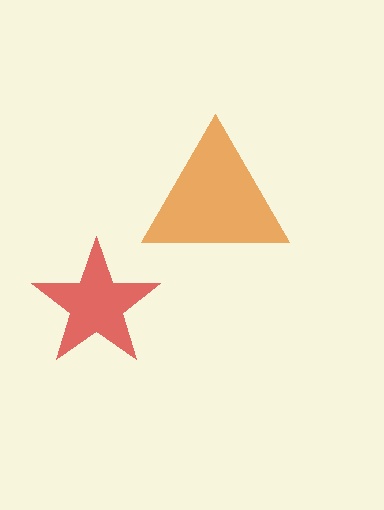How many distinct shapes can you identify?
There are 2 distinct shapes: a red star, an orange triangle.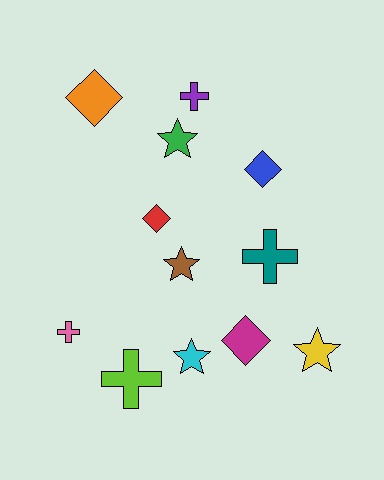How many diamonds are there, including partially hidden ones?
There are 4 diamonds.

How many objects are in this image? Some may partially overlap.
There are 12 objects.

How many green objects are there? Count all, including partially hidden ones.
There is 1 green object.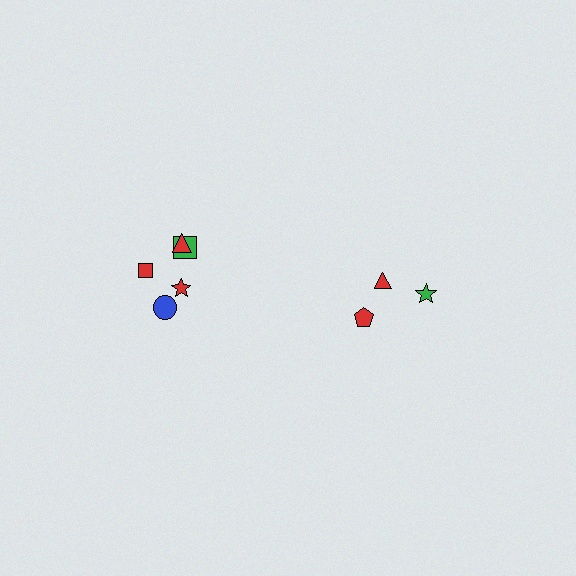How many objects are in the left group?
There are 5 objects.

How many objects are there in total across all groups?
There are 8 objects.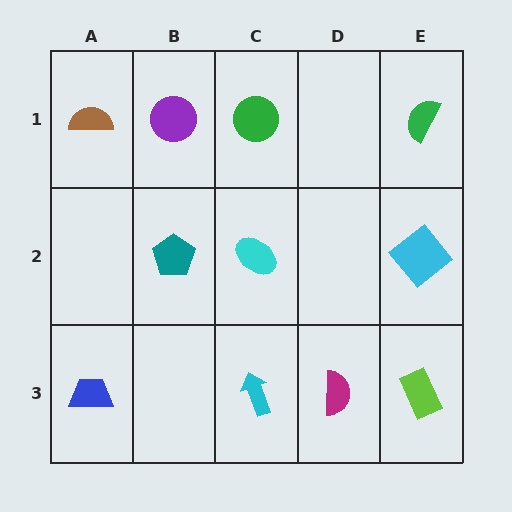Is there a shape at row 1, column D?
No, that cell is empty.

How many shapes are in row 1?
4 shapes.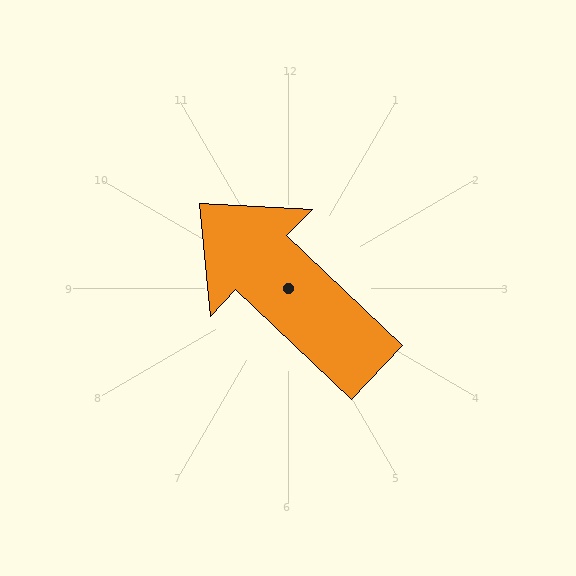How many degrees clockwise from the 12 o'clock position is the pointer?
Approximately 314 degrees.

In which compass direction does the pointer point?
Northwest.